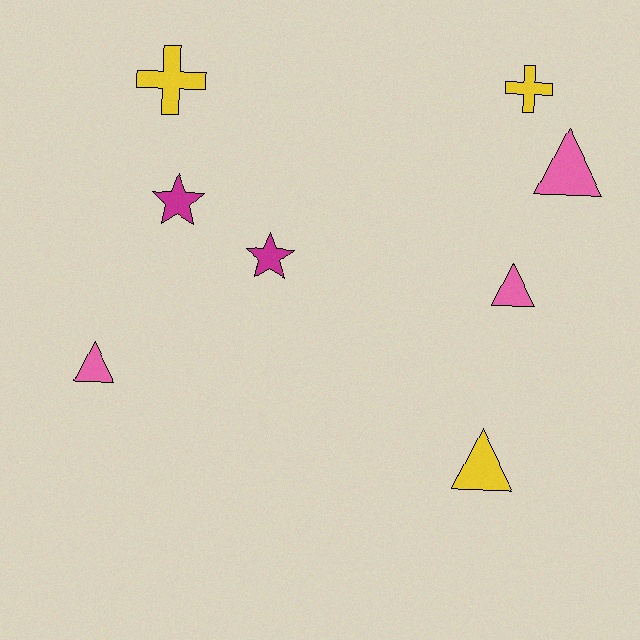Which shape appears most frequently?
Triangle, with 4 objects.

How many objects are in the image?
There are 8 objects.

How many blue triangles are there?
There are no blue triangles.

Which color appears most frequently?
Pink, with 3 objects.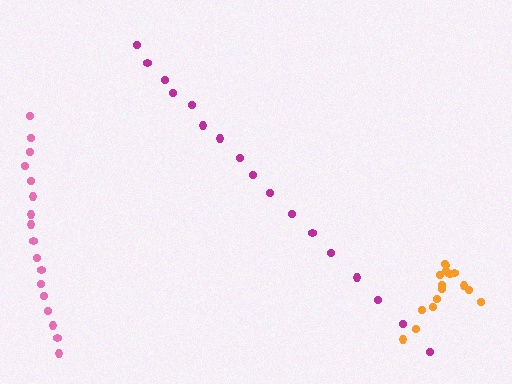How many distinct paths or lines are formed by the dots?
There are 3 distinct paths.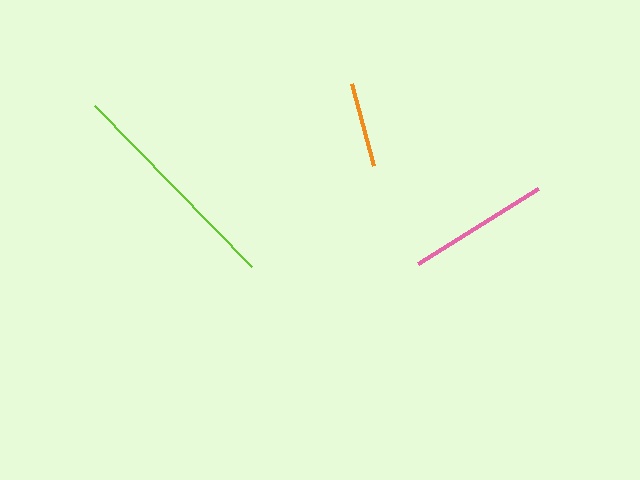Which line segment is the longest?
The lime line is the longest at approximately 225 pixels.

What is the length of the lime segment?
The lime segment is approximately 225 pixels long.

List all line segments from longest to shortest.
From longest to shortest: lime, pink, orange.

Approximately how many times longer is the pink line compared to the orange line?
The pink line is approximately 1.7 times the length of the orange line.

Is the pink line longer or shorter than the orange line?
The pink line is longer than the orange line.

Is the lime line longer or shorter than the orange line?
The lime line is longer than the orange line.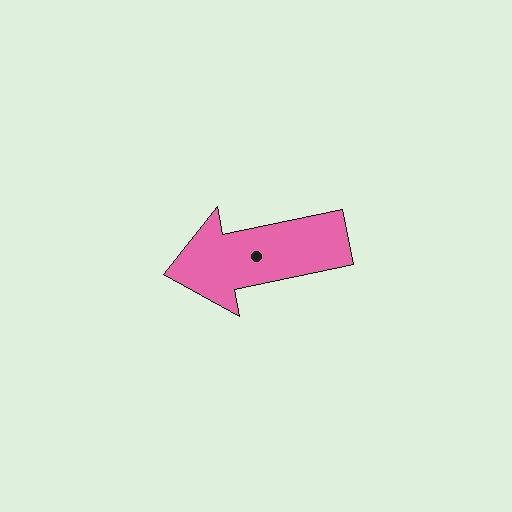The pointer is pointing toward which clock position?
Roughly 9 o'clock.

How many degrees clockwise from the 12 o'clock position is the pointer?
Approximately 258 degrees.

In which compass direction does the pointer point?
West.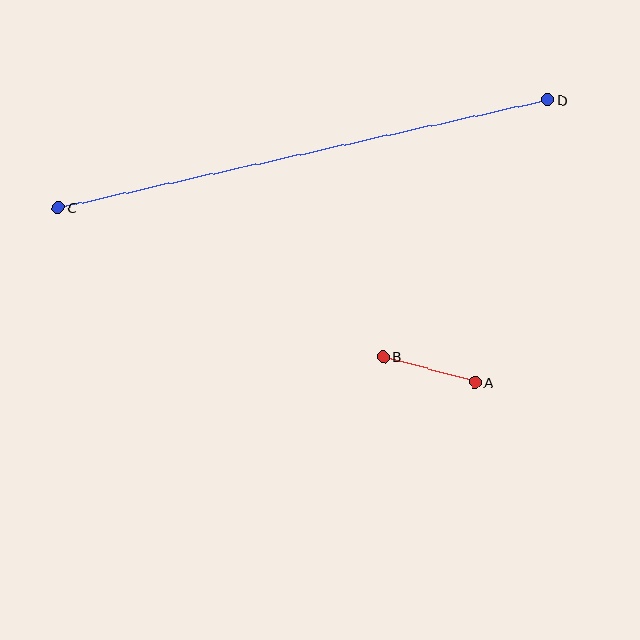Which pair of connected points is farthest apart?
Points C and D are farthest apart.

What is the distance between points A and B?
The distance is approximately 95 pixels.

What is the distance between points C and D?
The distance is approximately 501 pixels.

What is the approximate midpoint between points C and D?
The midpoint is at approximately (303, 154) pixels.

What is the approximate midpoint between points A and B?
The midpoint is at approximately (429, 370) pixels.